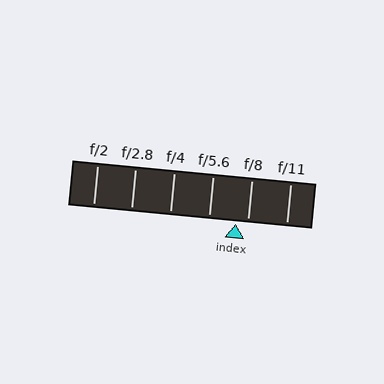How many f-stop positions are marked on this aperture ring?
There are 6 f-stop positions marked.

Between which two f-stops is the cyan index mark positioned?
The index mark is between f/5.6 and f/8.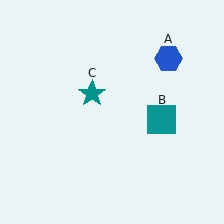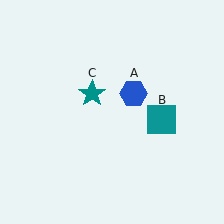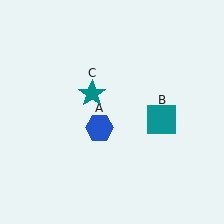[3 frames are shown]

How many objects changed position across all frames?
1 object changed position: blue hexagon (object A).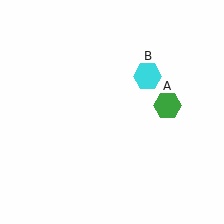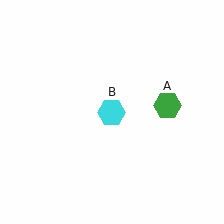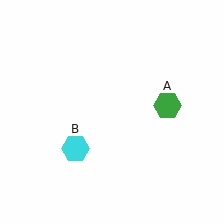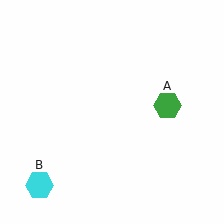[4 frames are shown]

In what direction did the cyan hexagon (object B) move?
The cyan hexagon (object B) moved down and to the left.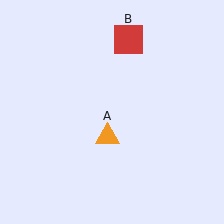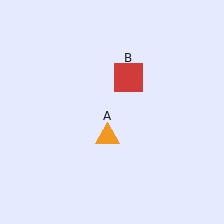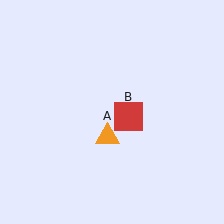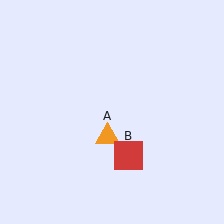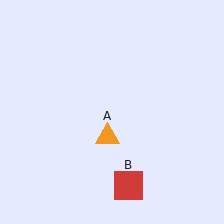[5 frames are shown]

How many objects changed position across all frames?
1 object changed position: red square (object B).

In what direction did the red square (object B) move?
The red square (object B) moved down.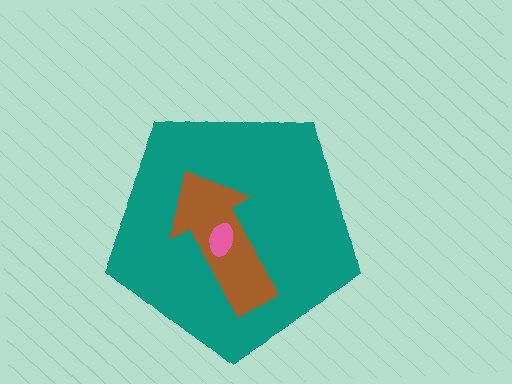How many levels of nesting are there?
3.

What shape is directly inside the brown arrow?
The pink ellipse.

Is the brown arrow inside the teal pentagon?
Yes.